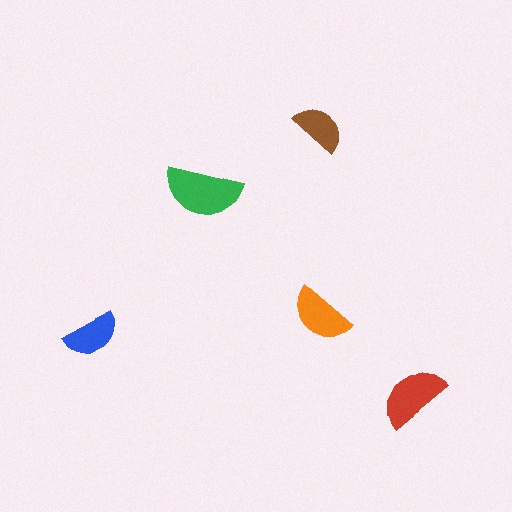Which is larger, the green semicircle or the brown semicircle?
The green one.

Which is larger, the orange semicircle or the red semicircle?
The red one.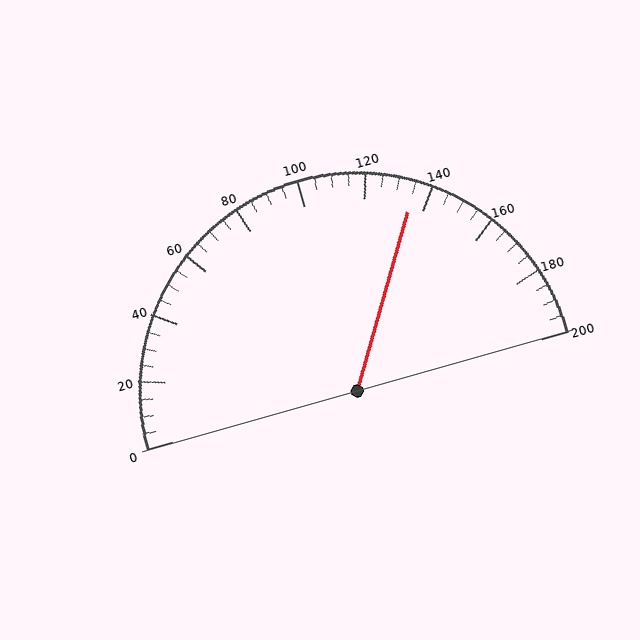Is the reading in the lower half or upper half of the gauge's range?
The reading is in the upper half of the range (0 to 200).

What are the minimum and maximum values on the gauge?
The gauge ranges from 0 to 200.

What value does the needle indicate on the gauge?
The needle indicates approximately 135.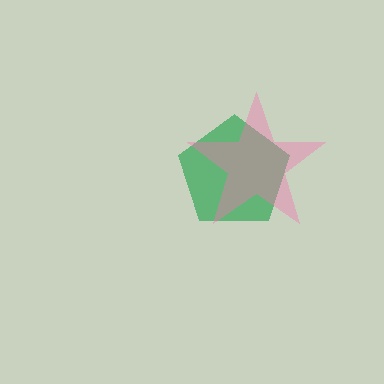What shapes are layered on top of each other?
The layered shapes are: a green pentagon, a pink star.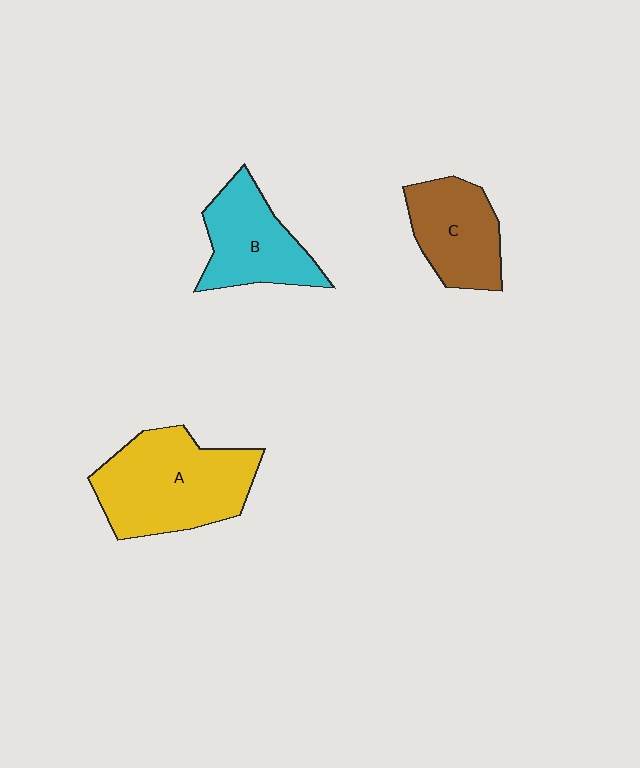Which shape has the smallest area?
Shape C (brown).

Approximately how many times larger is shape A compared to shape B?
Approximately 1.5 times.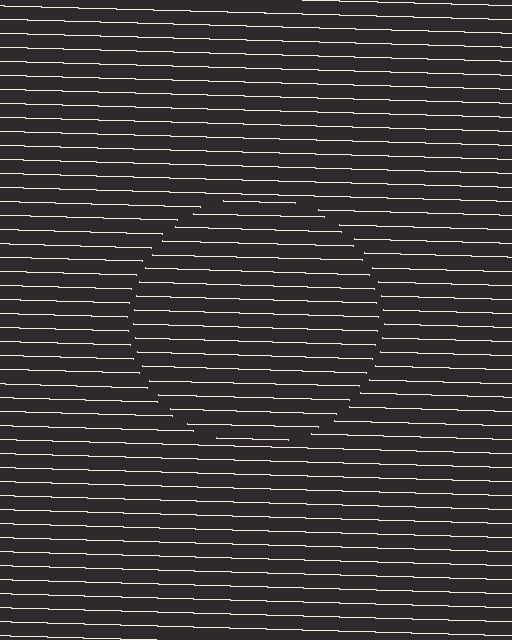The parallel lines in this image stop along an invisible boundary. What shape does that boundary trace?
An illusory circle. The interior of the shape contains the same grating, shifted by half a period — the contour is defined by the phase discontinuity where line-ends from the inner and outer gratings abut.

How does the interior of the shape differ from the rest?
The interior of the shape contains the same grating, shifted by half a period — the contour is defined by the phase discontinuity where line-ends from the inner and outer gratings abut.